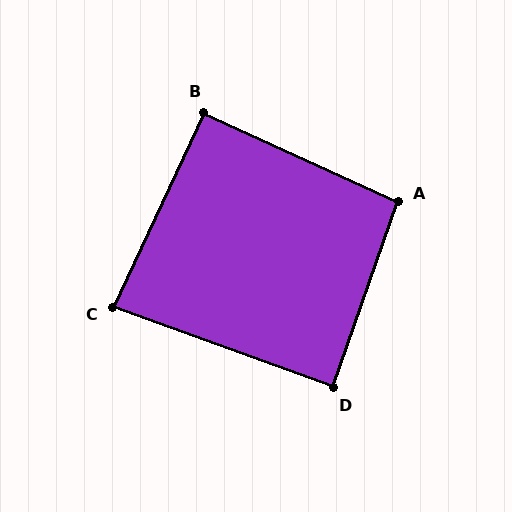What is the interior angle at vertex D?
Approximately 89 degrees (approximately right).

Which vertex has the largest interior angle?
A, at approximately 95 degrees.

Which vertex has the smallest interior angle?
C, at approximately 85 degrees.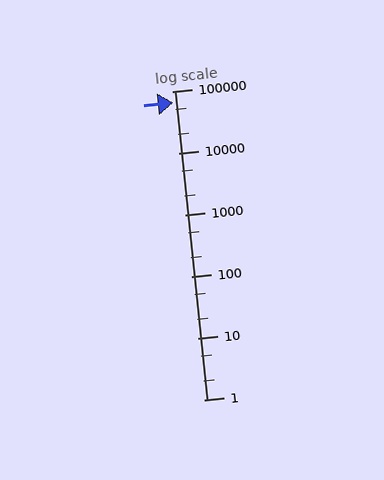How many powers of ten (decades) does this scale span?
The scale spans 5 decades, from 1 to 100000.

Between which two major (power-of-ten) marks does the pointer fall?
The pointer is between 10000 and 100000.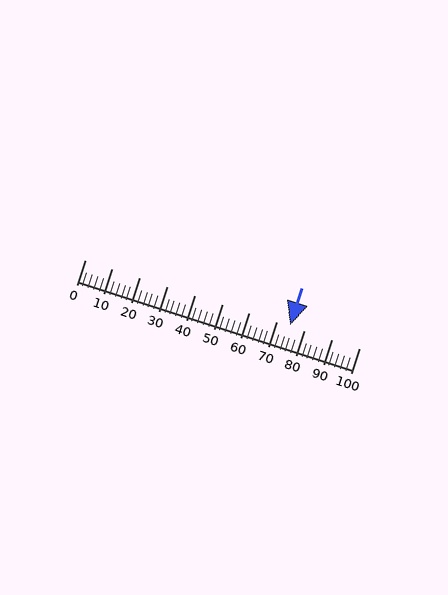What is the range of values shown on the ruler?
The ruler shows values from 0 to 100.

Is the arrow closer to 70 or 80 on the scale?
The arrow is closer to 70.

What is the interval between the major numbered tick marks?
The major tick marks are spaced 10 units apart.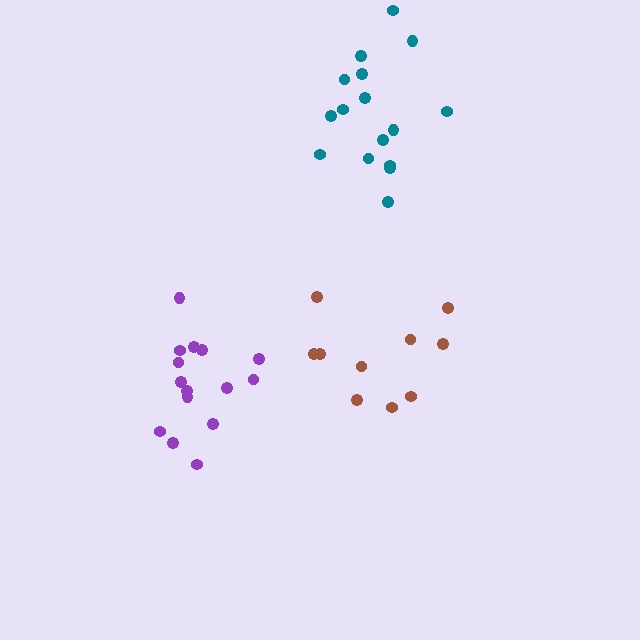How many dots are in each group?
Group 1: 15 dots, Group 2: 16 dots, Group 3: 10 dots (41 total).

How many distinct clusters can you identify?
There are 3 distinct clusters.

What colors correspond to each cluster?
The clusters are colored: purple, teal, brown.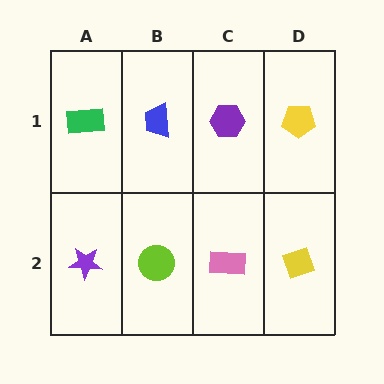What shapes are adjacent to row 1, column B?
A lime circle (row 2, column B), a green rectangle (row 1, column A), a purple hexagon (row 1, column C).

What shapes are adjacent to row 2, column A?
A green rectangle (row 1, column A), a lime circle (row 2, column B).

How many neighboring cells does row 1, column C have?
3.